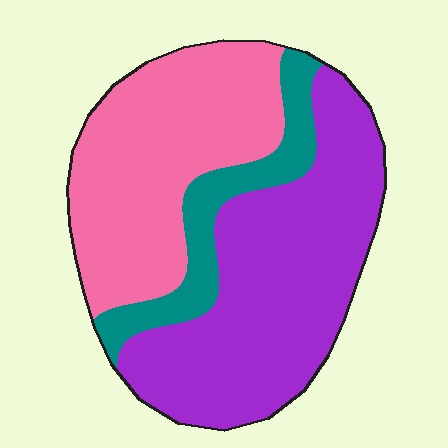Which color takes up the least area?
Teal, at roughly 15%.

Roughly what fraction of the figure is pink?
Pink takes up between a quarter and a half of the figure.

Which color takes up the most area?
Purple, at roughly 45%.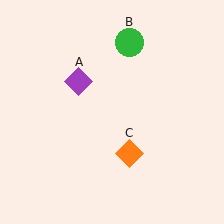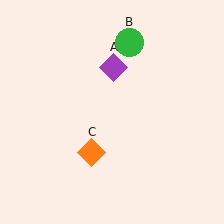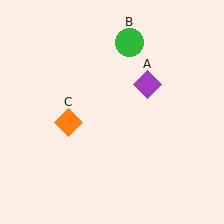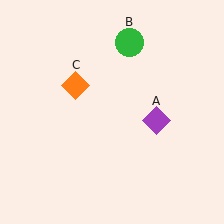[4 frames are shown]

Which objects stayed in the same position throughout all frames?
Green circle (object B) remained stationary.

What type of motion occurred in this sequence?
The purple diamond (object A), orange diamond (object C) rotated clockwise around the center of the scene.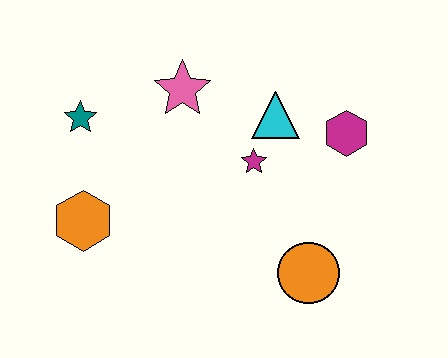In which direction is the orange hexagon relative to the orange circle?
The orange hexagon is to the left of the orange circle.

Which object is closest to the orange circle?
The magenta star is closest to the orange circle.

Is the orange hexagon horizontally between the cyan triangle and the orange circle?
No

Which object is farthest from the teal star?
The orange circle is farthest from the teal star.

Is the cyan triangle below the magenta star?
No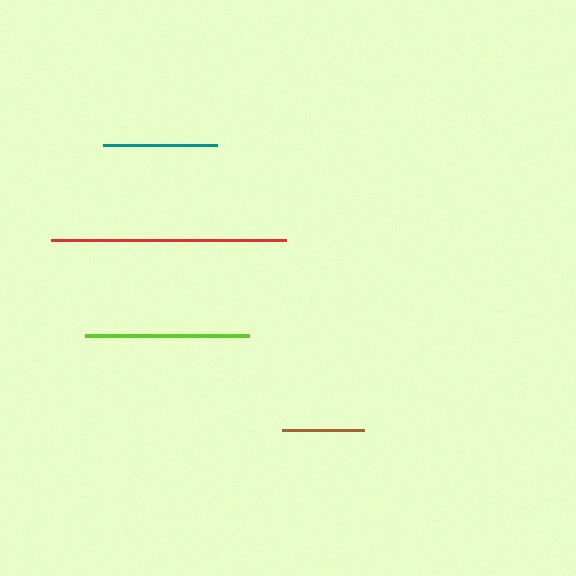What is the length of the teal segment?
The teal segment is approximately 114 pixels long.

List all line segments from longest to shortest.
From longest to shortest: red, lime, teal, brown.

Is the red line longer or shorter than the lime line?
The red line is longer than the lime line.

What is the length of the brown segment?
The brown segment is approximately 83 pixels long.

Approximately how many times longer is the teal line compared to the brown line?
The teal line is approximately 1.4 times the length of the brown line.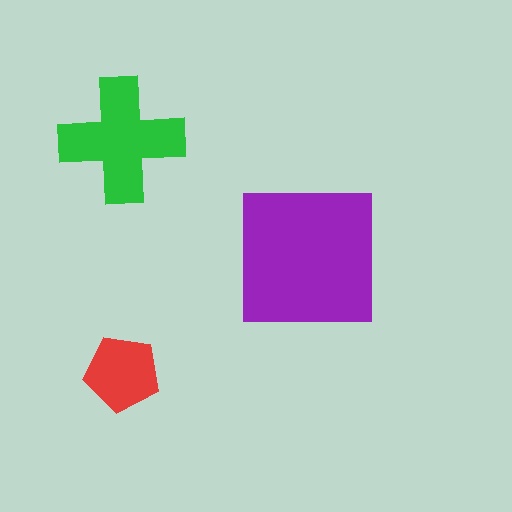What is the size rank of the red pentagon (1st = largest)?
3rd.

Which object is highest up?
The green cross is topmost.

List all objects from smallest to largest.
The red pentagon, the green cross, the purple square.